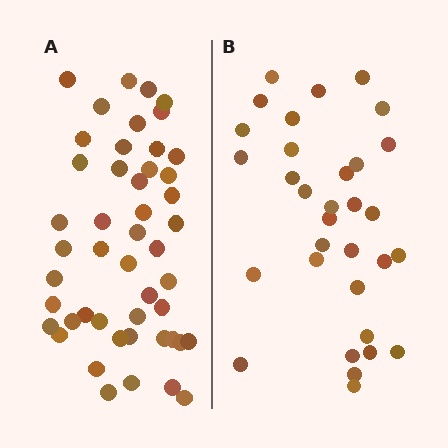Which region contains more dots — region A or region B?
Region A (the left region) has more dots.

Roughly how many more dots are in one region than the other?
Region A has approximately 15 more dots than region B.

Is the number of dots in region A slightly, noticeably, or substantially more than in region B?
Region A has substantially more. The ratio is roughly 1.5 to 1.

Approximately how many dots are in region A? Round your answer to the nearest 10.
About 50 dots. (The exact count is 48, which rounds to 50.)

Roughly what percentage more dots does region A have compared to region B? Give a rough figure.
About 50% more.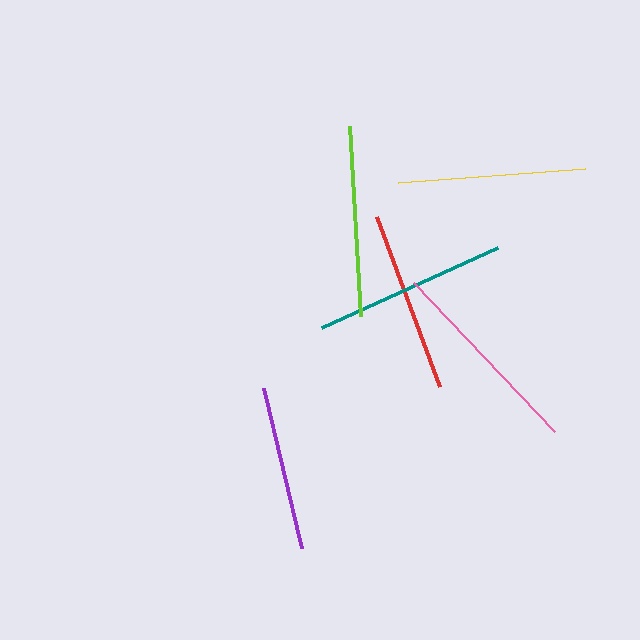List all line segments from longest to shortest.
From longest to shortest: pink, teal, lime, yellow, red, purple.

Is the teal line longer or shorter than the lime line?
The teal line is longer than the lime line.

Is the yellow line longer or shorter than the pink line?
The pink line is longer than the yellow line.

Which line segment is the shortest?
The purple line is the shortest at approximately 164 pixels.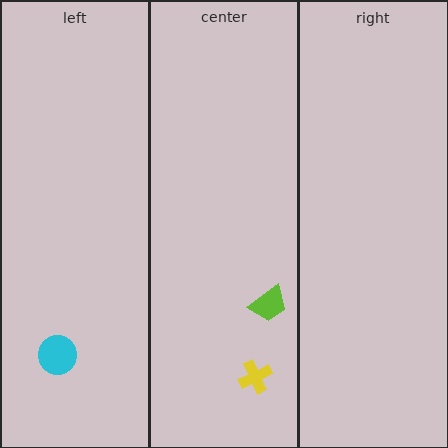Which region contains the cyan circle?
The left region.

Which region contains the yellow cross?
The center region.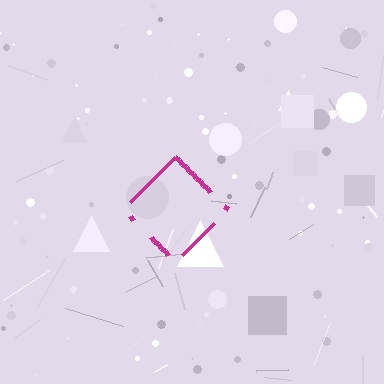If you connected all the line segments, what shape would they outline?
They would outline a diamond.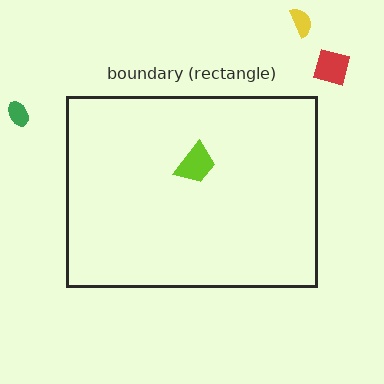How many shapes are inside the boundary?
1 inside, 3 outside.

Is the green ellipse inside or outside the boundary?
Outside.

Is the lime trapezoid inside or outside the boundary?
Inside.